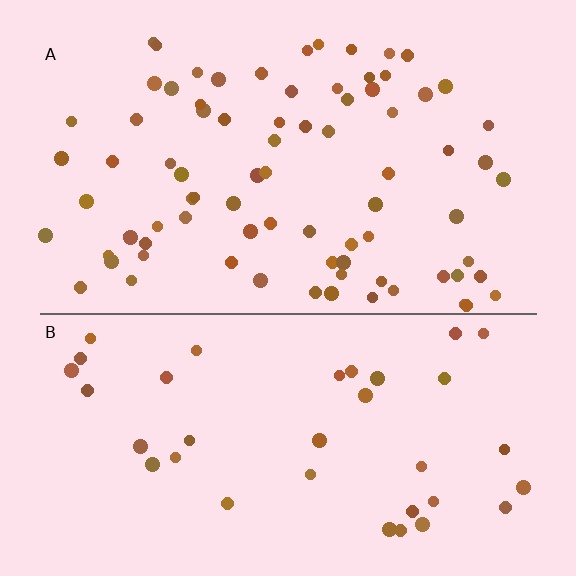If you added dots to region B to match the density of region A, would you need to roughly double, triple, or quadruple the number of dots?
Approximately double.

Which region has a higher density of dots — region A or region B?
A (the top).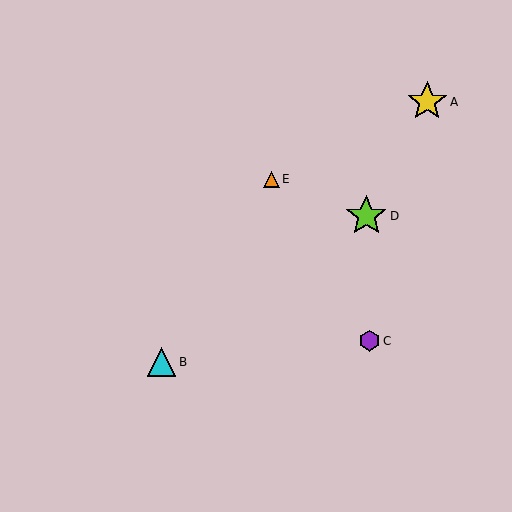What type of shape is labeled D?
Shape D is a lime star.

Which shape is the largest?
The lime star (labeled D) is the largest.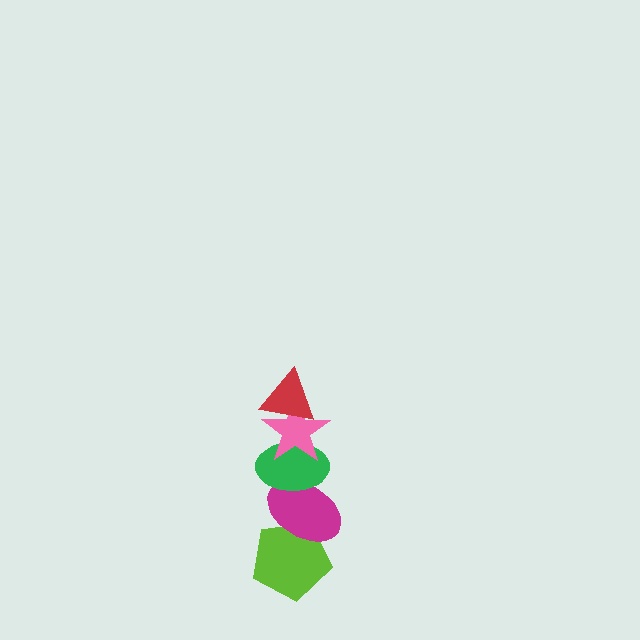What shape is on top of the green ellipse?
The pink star is on top of the green ellipse.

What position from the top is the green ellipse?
The green ellipse is 3rd from the top.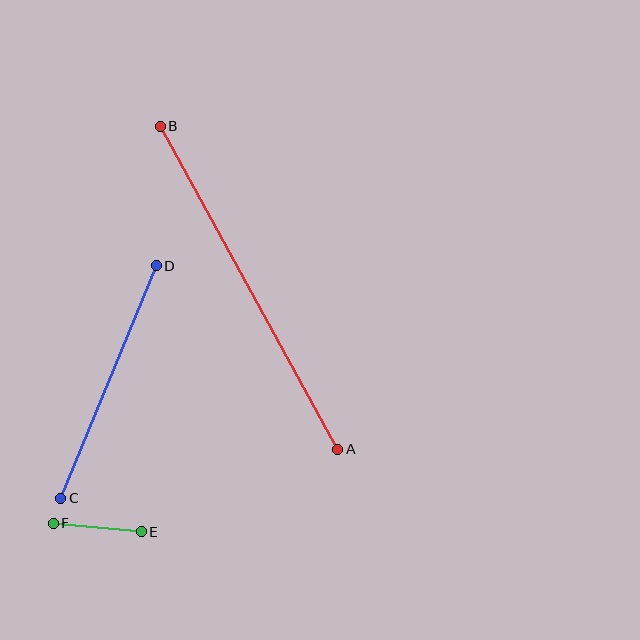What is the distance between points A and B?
The distance is approximately 369 pixels.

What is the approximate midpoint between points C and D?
The midpoint is at approximately (108, 382) pixels.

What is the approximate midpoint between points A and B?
The midpoint is at approximately (249, 288) pixels.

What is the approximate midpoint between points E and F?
The midpoint is at approximately (97, 527) pixels.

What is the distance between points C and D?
The distance is approximately 251 pixels.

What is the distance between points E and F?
The distance is approximately 89 pixels.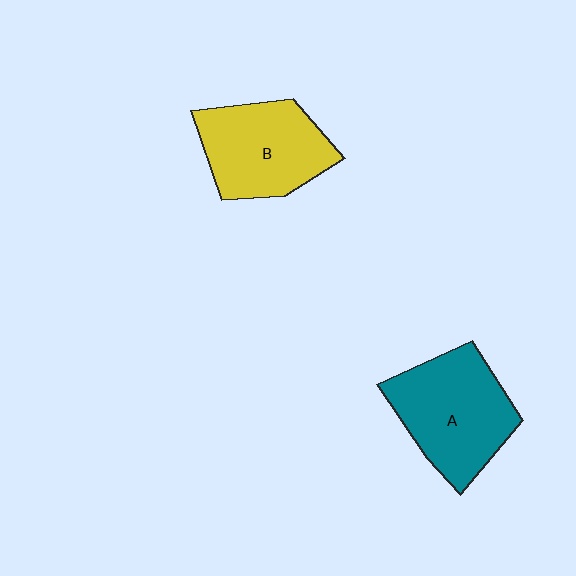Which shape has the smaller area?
Shape B (yellow).